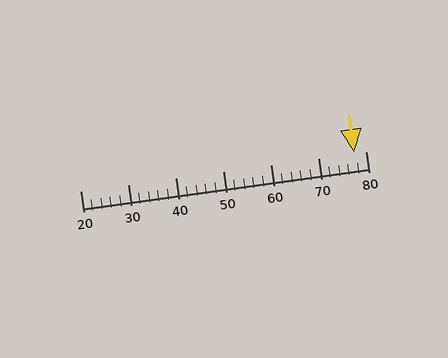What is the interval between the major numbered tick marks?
The major tick marks are spaced 10 units apart.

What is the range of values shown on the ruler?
The ruler shows values from 20 to 80.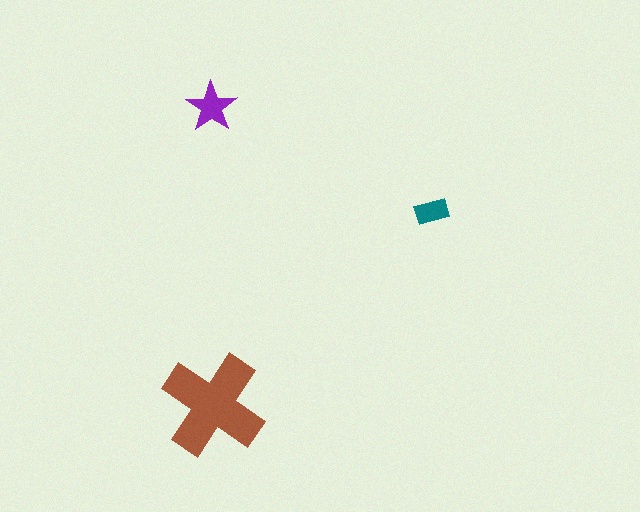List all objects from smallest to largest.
The teal rectangle, the purple star, the brown cross.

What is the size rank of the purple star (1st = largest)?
2nd.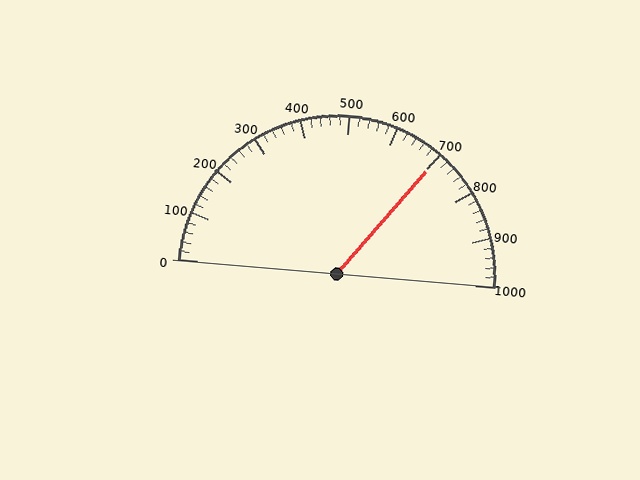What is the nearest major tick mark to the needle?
The nearest major tick mark is 700.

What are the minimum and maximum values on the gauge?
The gauge ranges from 0 to 1000.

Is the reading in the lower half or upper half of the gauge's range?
The reading is in the upper half of the range (0 to 1000).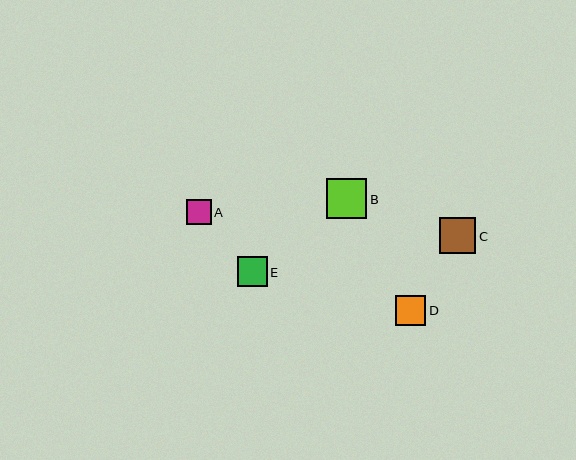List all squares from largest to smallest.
From largest to smallest: B, C, D, E, A.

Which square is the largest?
Square B is the largest with a size of approximately 40 pixels.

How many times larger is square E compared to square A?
Square E is approximately 1.2 times the size of square A.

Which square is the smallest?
Square A is the smallest with a size of approximately 25 pixels.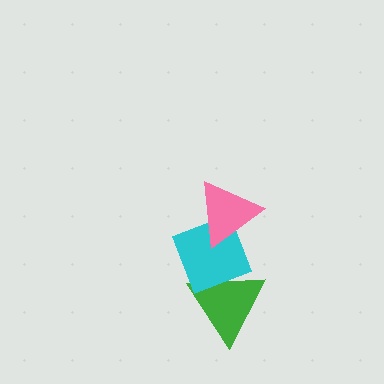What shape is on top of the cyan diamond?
The pink triangle is on top of the cyan diamond.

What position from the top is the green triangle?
The green triangle is 3rd from the top.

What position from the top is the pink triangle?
The pink triangle is 1st from the top.